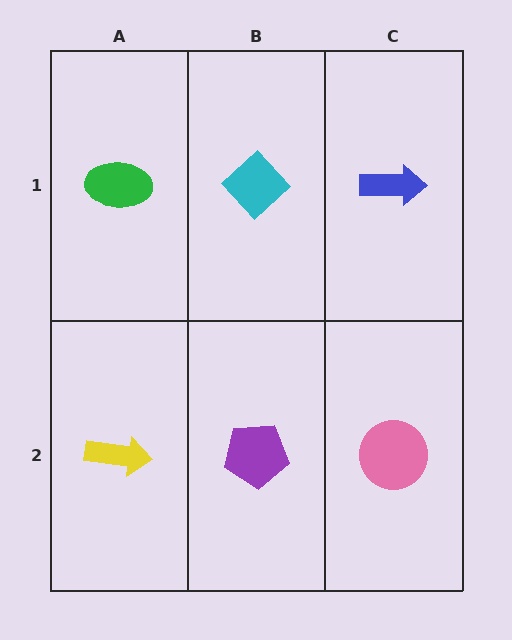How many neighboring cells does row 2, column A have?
2.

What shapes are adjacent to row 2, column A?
A green ellipse (row 1, column A), a purple pentagon (row 2, column B).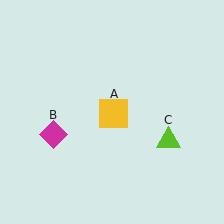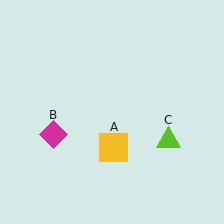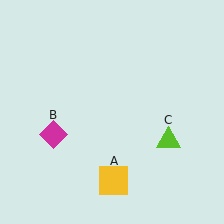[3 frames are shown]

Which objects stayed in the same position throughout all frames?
Magenta diamond (object B) and lime triangle (object C) remained stationary.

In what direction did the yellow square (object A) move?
The yellow square (object A) moved down.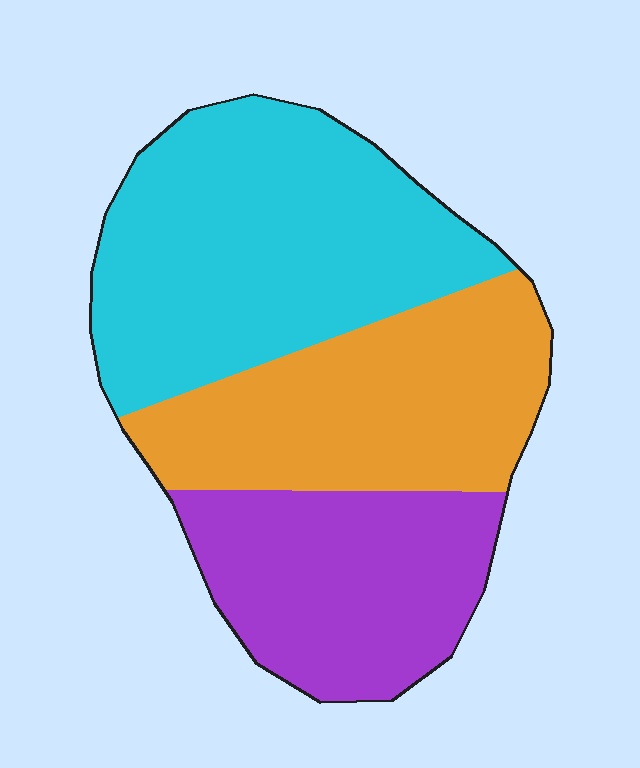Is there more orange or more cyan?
Cyan.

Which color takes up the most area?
Cyan, at roughly 40%.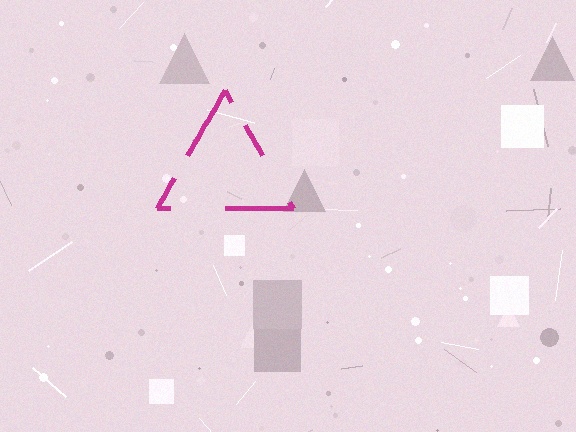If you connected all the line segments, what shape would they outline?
They would outline a triangle.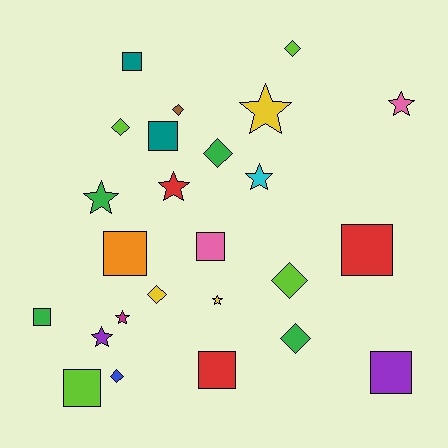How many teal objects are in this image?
There are 2 teal objects.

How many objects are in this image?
There are 25 objects.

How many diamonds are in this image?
There are 8 diamonds.